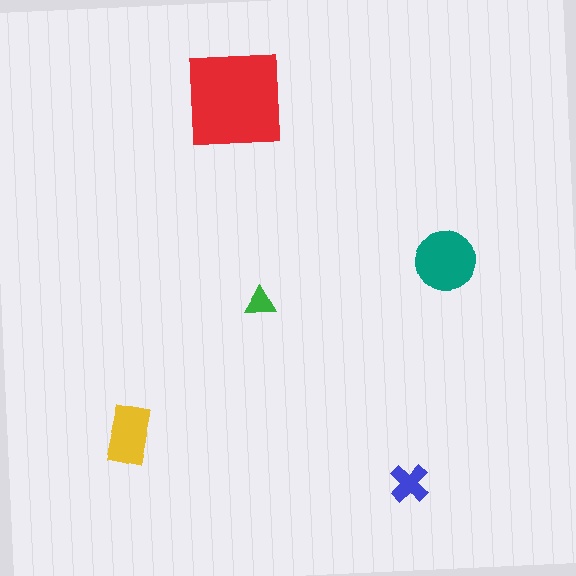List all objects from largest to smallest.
The red square, the teal circle, the yellow rectangle, the blue cross, the green triangle.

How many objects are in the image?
There are 5 objects in the image.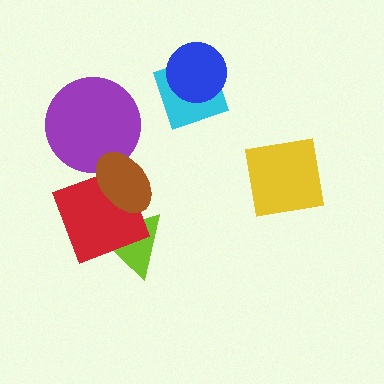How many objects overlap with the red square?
2 objects overlap with the red square.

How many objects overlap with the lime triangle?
2 objects overlap with the lime triangle.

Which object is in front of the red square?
The brown ellipse is in front of the red square.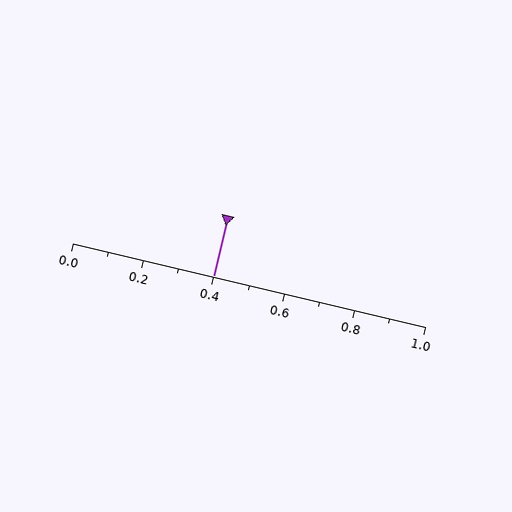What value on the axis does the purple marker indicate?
The marker indicates approximately 0.4.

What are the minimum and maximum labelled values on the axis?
The axis runs from 0.0 to 1.0.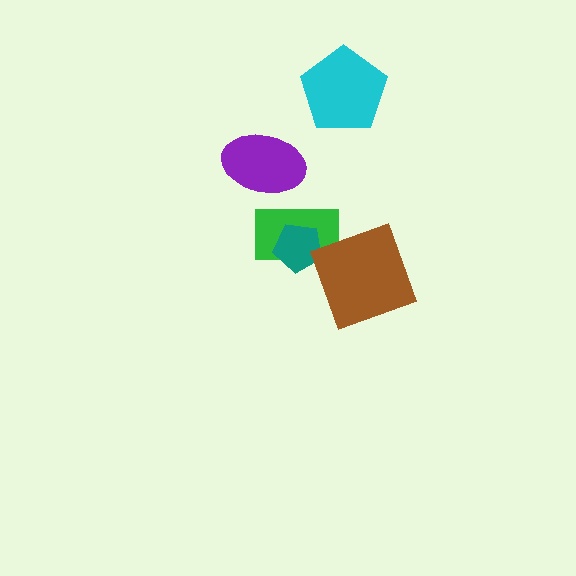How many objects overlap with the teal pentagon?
1 object overlaps with the teal pentagon.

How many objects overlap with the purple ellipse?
0 objects overlap with the purple ellipse.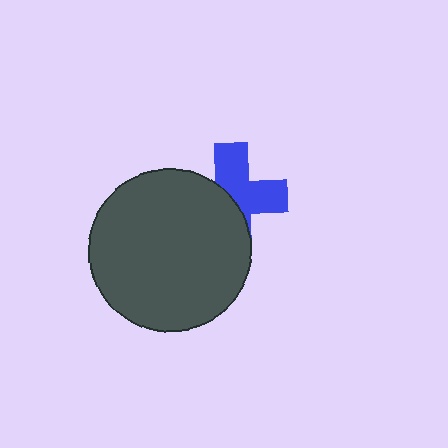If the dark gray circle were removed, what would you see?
You would see the complete blue cross.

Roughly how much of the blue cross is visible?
About half of it is visible (roughly 52%).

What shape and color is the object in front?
The object in front is a dark gray circle.